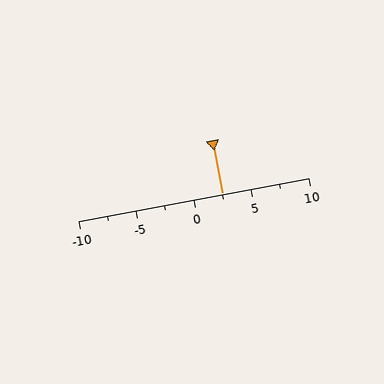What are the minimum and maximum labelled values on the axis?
The axis runs from -10 to 10.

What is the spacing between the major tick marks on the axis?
The major ticks are spaced 5 apart.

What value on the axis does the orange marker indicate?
The marker indicates approximately 2.5.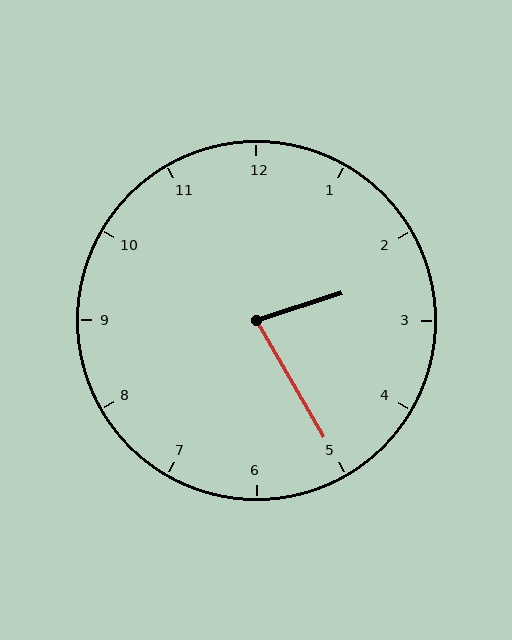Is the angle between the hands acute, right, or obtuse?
It is acute.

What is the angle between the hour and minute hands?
Approximately 78 degrees.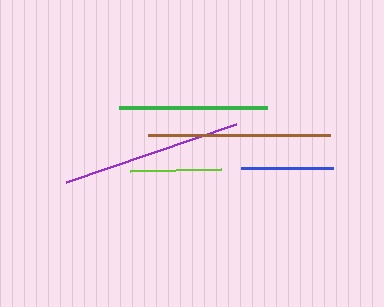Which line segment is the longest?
The brown line is the longest at approximately 182 pixels.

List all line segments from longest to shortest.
From longest to shortest: brown, purple, green, blue, lime.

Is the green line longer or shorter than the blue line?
The green line is longer than the blue line.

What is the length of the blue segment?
The blue segment is approximately 92 pixels long.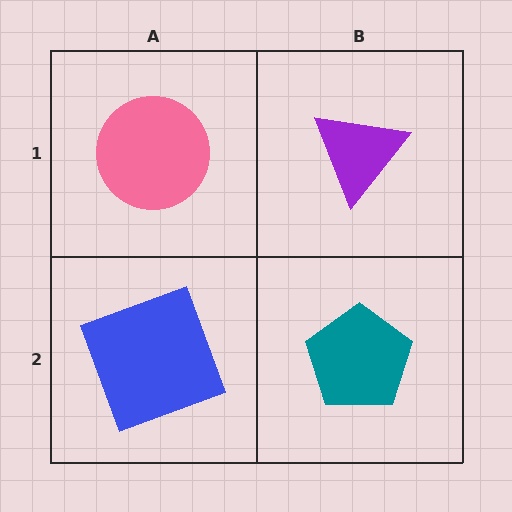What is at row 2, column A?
A blue square.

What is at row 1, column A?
A pink circle.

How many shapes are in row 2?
2 shapes.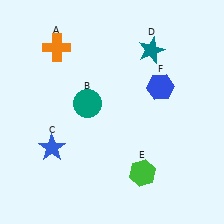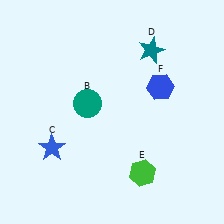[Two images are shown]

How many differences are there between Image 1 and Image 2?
There is 1 difference between the two images.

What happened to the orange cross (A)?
The orange cross (A) was removed in Image 2. It was in the top-left area of Image 1.